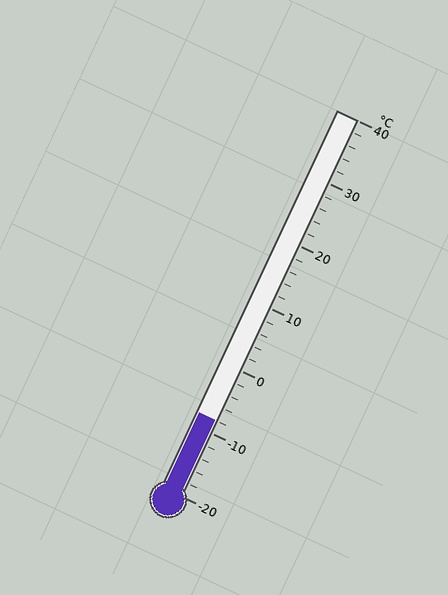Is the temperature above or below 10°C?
The temperature is below 10°C.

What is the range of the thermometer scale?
The thermometer scale ranges from -20°C to 40°C.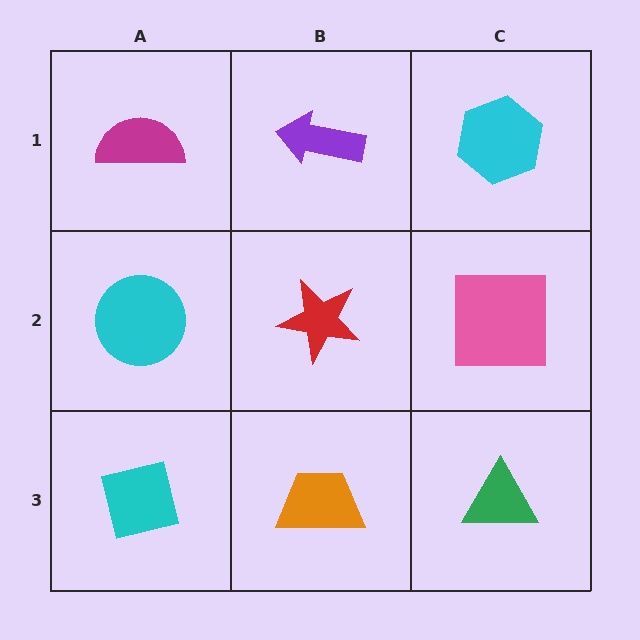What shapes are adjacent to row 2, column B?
A purple arrow (row 1, column B), an orange trapezoid (row 3, column B), a cyan circle (row 2, column A), a pink square (row 2, column C).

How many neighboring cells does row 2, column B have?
4.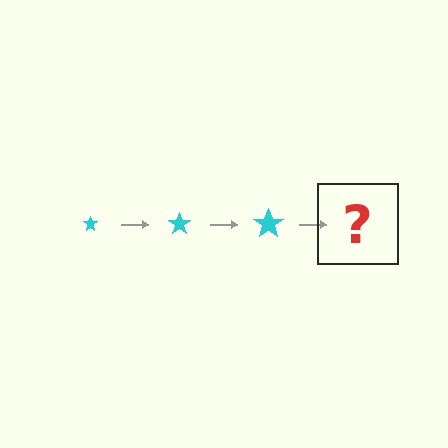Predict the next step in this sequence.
The next step is a cyan star, larger than the previous one.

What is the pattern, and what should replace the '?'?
The pattern is that the star gets progressively larger each step. The '?' should be a cyan star, larger than the previous one.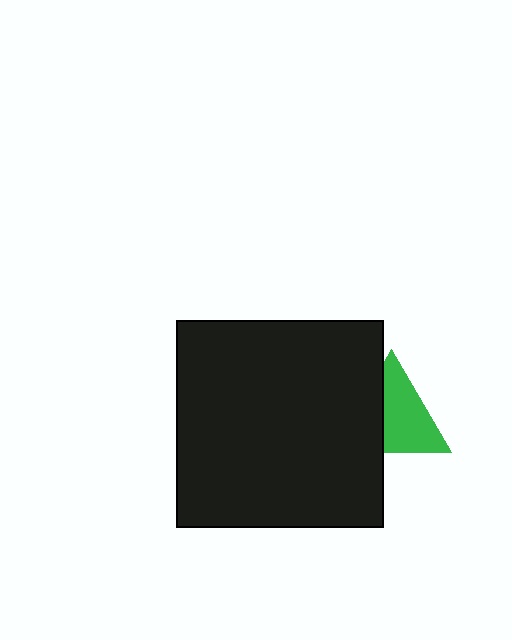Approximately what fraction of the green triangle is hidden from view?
Roughly 38% of the green triangle is hidden behind the black square.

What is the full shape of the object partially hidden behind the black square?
The partially hidden object is a green triangle.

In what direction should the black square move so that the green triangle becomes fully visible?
The black square should move left. That is the shortest direction to clear the overlap and leave the green triangle fully visible.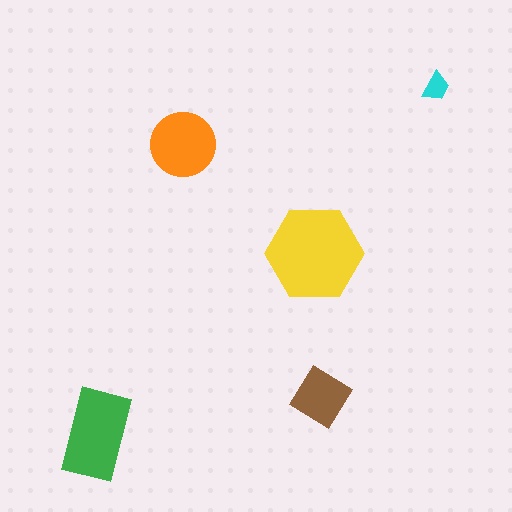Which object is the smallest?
The cyan trapezoid.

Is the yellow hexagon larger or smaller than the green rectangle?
Larger.